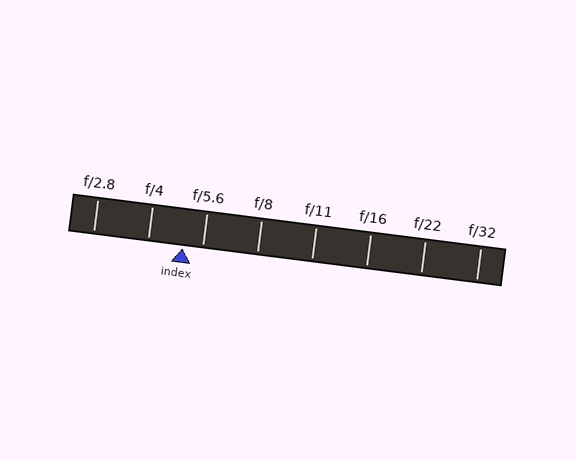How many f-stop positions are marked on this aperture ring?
There are 8 f-stop positions marked.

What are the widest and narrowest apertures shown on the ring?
The widest aperture shown is f/2.8 and the narrowest is f/32.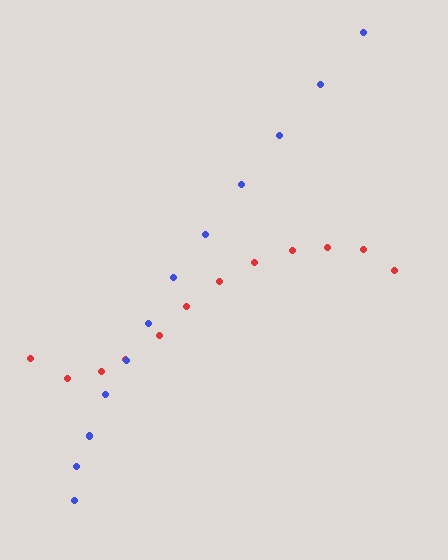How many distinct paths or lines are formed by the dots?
There are 2 distinct paths.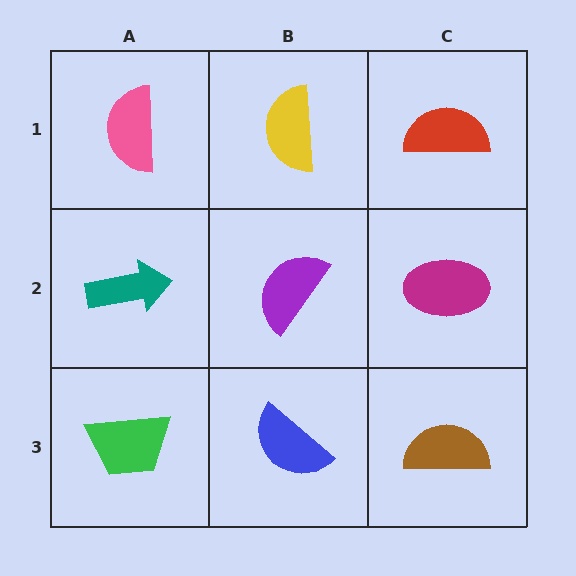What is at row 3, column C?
A brown semicircle.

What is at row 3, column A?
A green trapezoid.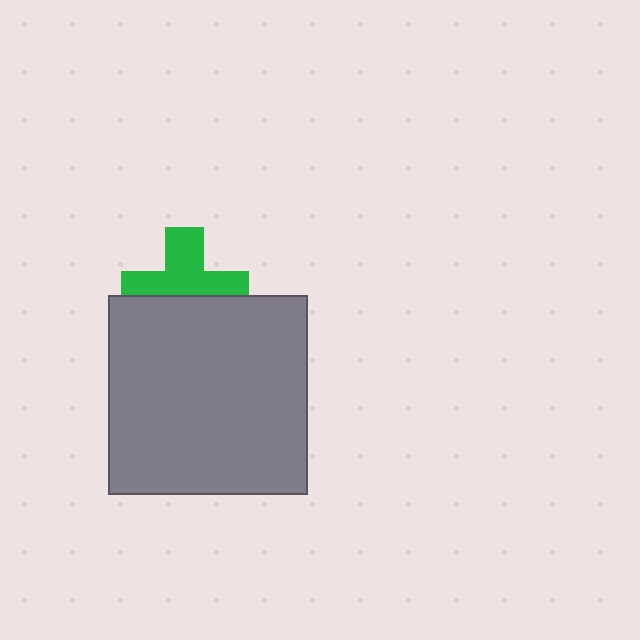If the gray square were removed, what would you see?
You would see the complete green cross.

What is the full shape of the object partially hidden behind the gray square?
The partially hidden object is a green cross.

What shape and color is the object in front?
The object in front is a gray square.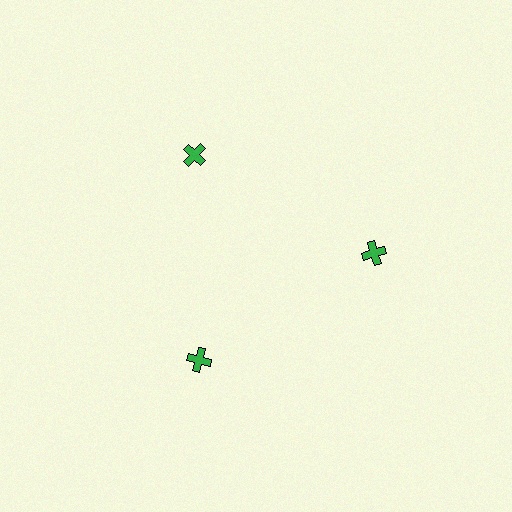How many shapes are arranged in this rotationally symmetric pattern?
There are 3 shapes, arranged in 3 groups of 1.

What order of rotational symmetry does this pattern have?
This pattern has 3-fold rotational symmetry.